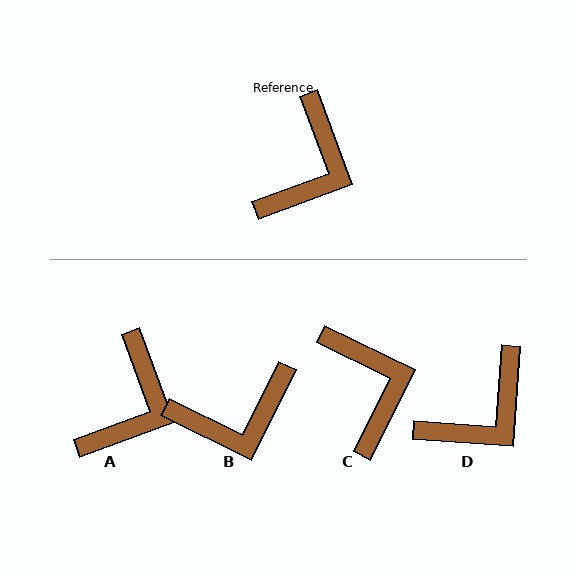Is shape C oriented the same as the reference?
No, it is off by about 43 degrees.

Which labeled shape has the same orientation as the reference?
A.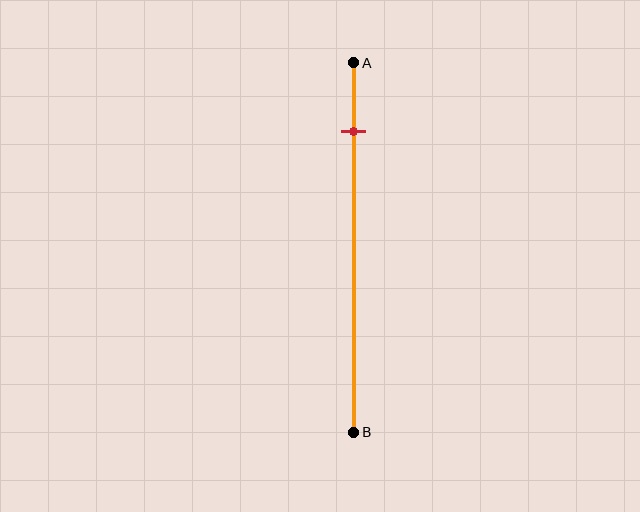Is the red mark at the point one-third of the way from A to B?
No, the mark is at about 20% from A, not at the 33% one-third point.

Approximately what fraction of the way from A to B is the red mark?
The red mark is approximately 20% of the way from A to B.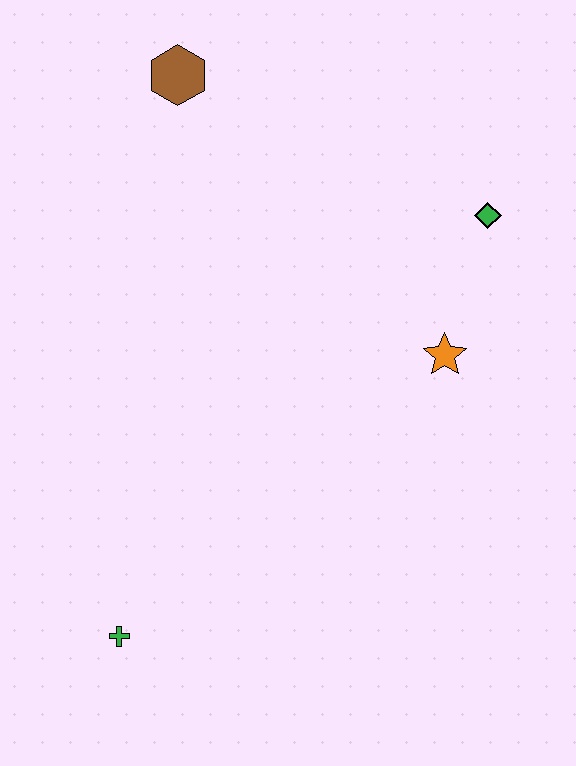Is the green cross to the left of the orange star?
Yes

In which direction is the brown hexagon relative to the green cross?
The brown hexagon is above the green cross.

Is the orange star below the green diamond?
Yes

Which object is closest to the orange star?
The green diamond is closest to the orange star.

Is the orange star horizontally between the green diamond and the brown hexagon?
Yes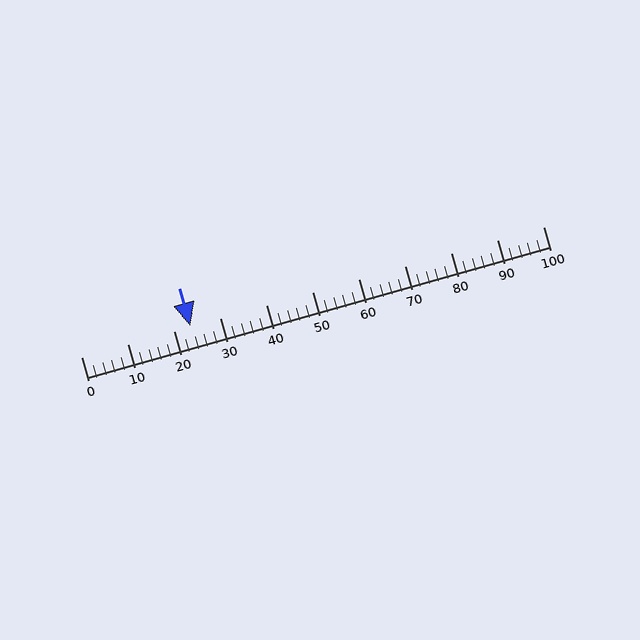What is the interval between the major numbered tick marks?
The major tick marks are spaced 10 units apart.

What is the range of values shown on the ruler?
The ruler shows values from 0 to 100.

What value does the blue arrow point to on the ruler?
The blue arrow points to approximately 24.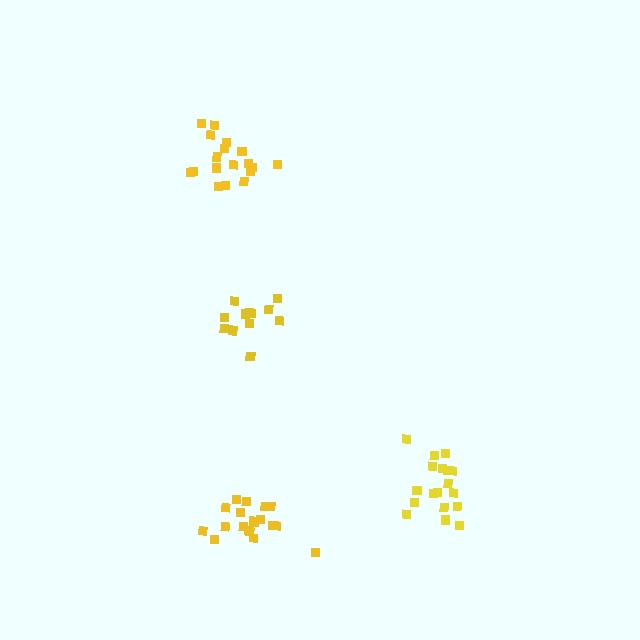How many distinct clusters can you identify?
There are 4 distinct clusters.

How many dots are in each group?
Group 1: 18 dots, Group 2: 18 dots, Group 3: 18 dots, Group 4: 12 dots (66 total).